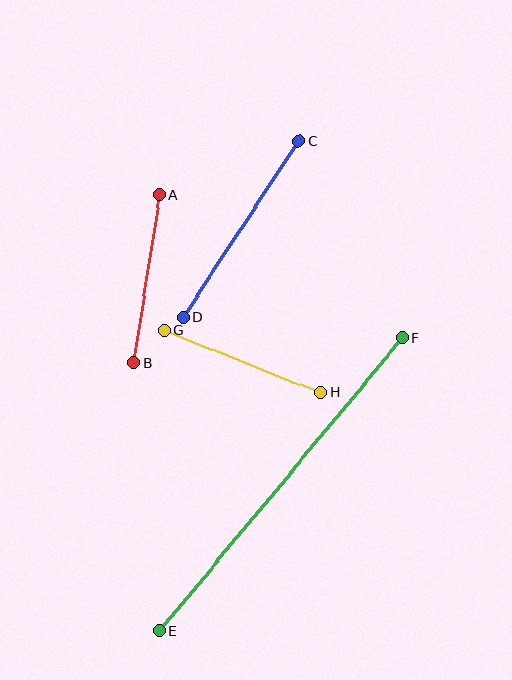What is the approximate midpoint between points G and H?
The midpoint is at approximately (242, 361) pixels.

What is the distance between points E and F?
The distance is approximately 381 pixels.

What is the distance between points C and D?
The distance is approximately 210 pixels.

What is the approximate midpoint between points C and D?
The midpoint is at approximately (241, 229) pixels.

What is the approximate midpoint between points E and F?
The midpoint is at approximately (281, 484) pixels.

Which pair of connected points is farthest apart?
Points E and F are farthest apart.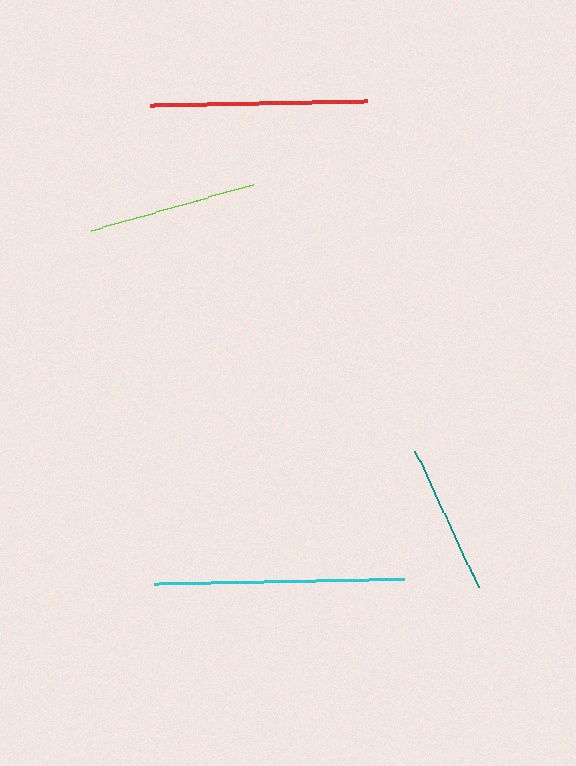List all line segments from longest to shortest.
From longest to shortest: cyan, red, lime, teal.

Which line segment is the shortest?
The teal line is the shortest at approximately 151 pixels.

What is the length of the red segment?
The red segment is approximately 217 pixels long.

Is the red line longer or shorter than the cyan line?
The cyan line is longer than the red line.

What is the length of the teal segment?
The teal segment is approximately 151 pixels long.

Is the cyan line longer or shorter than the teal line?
The cyan line is longer than the teal line.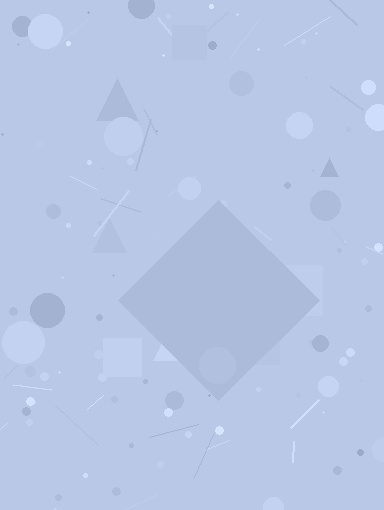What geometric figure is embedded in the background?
A diamond is embedded in the background.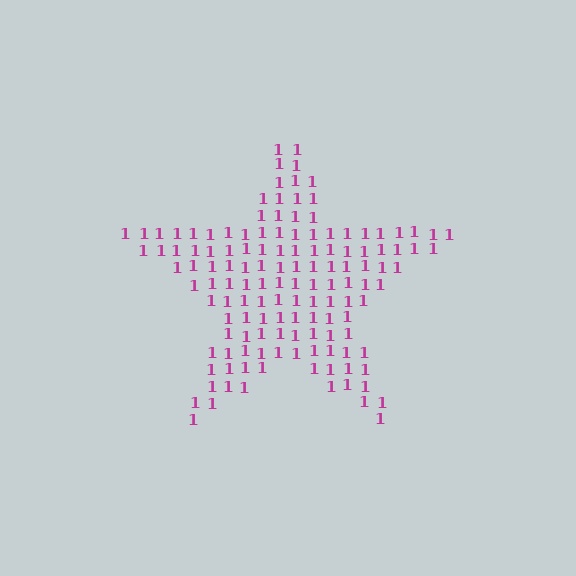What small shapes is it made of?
It is made of small digit 1's.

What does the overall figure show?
The overall figure shows a star.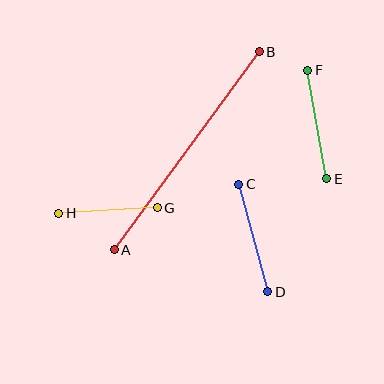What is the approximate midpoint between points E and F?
The midpoint is at approximately (317, 125) pixels.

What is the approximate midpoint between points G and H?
The midpoint is at approximately (108, 210) pixels.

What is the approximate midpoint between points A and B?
The midpoint is at approximately (187, 151) pixels.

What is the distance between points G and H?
The distance is approximately 99 pixels.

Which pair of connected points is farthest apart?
Points A and B are farthest apart.